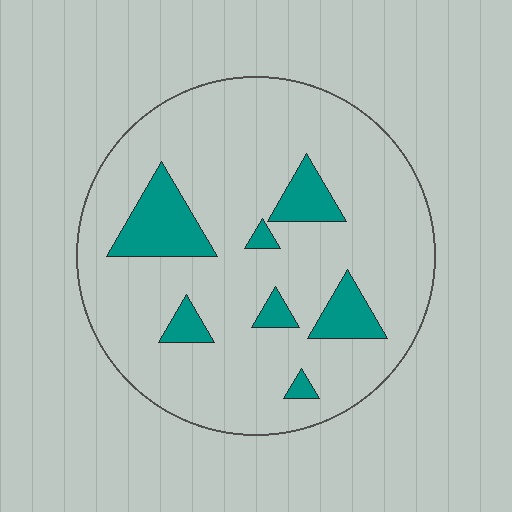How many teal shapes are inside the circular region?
7.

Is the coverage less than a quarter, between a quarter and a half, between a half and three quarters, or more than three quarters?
Less than a quarter.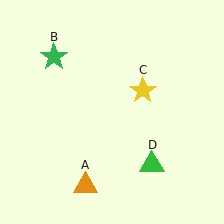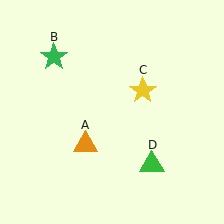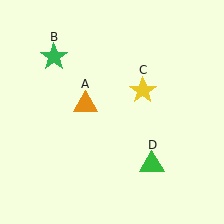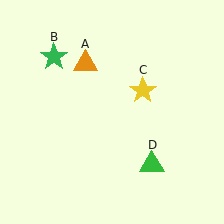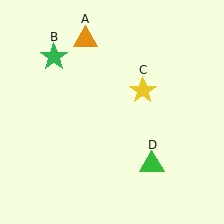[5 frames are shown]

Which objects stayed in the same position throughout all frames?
Green star (object B) and yellow star (object C) and green triangle (object D) remained stationary.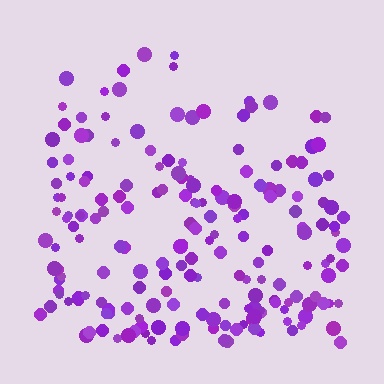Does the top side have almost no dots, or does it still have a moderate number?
Still a moderate number, just noticeably fewer than the bottom.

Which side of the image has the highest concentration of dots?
The bottom.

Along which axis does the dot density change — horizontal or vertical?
Vertical.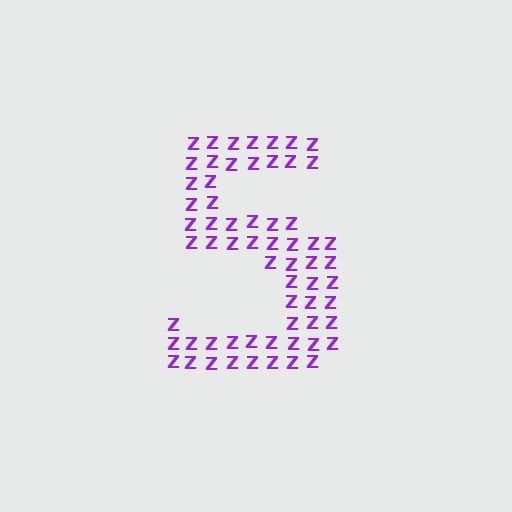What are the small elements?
The small elements are letter Z's.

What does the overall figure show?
The overall figure shows the digit 5.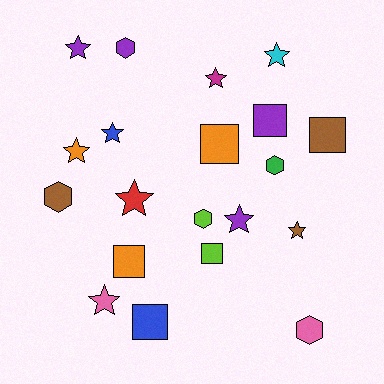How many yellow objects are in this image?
There are no yellow objects.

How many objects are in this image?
There are 20 objects.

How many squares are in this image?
There are 6 squares.